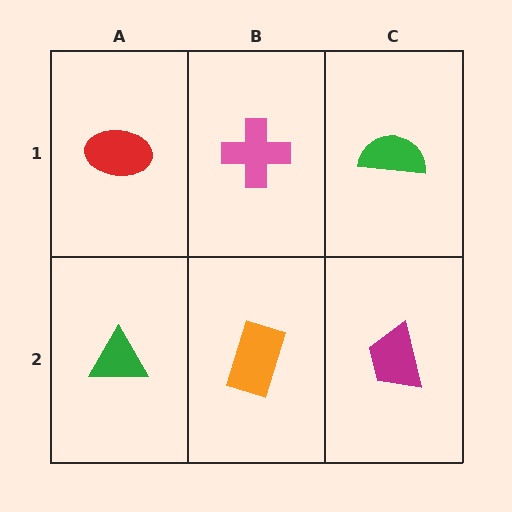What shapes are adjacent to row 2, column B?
A pink cross (row 1, column B), a green triangle (row 2, column A), a magenta trapezoid (row 2, column C).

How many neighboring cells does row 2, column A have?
2.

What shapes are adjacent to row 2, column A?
A red ellipse (row 1, column A), an orange rectangle (row 2, column B).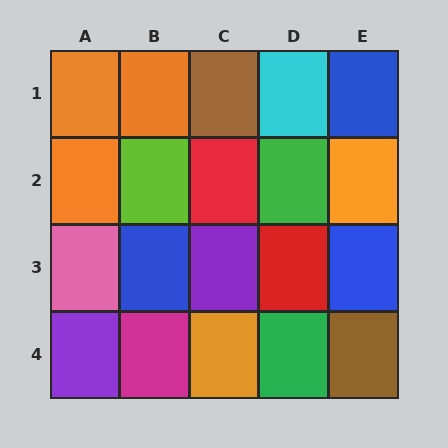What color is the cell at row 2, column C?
Red.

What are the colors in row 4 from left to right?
Purple, magenta, orange, green, brown.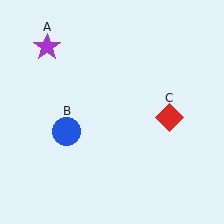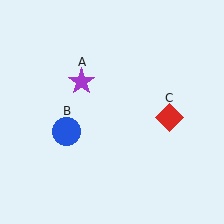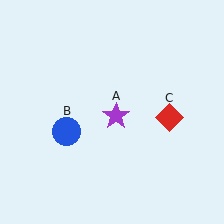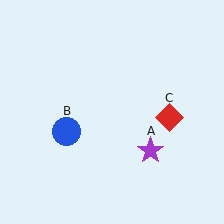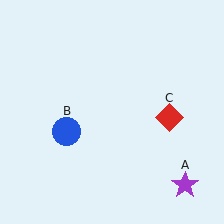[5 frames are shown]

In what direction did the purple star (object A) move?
The purple star (object A) moved down and to the right.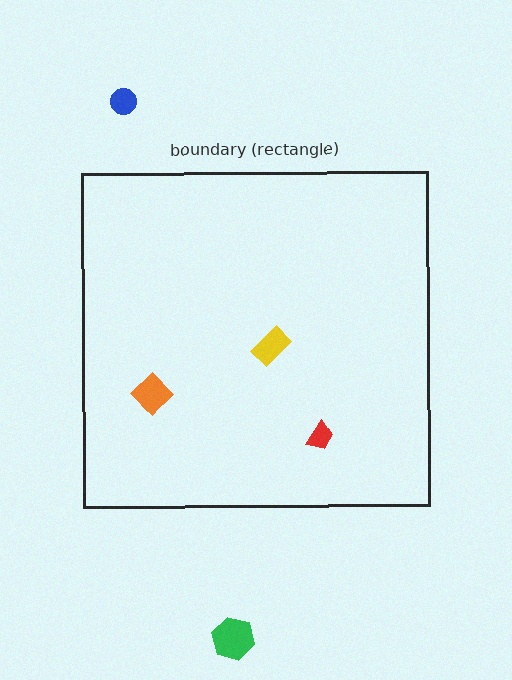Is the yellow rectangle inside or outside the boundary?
Inside.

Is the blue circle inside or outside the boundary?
Outside.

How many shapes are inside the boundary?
3 inside, 2 outside.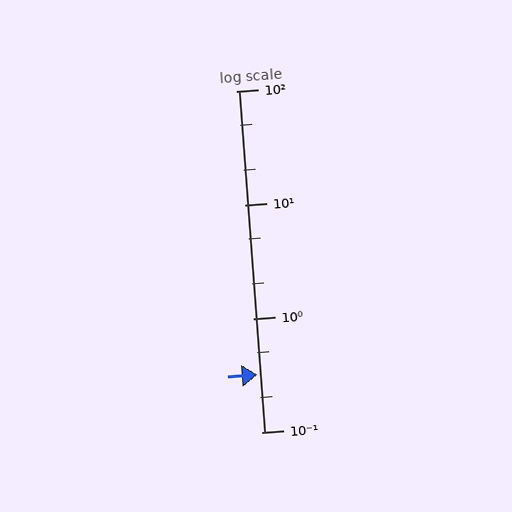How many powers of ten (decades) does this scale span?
The scale spans 3 decades, from 0.1 to 100.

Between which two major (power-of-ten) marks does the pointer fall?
The pointer is between 0.1 and 1.